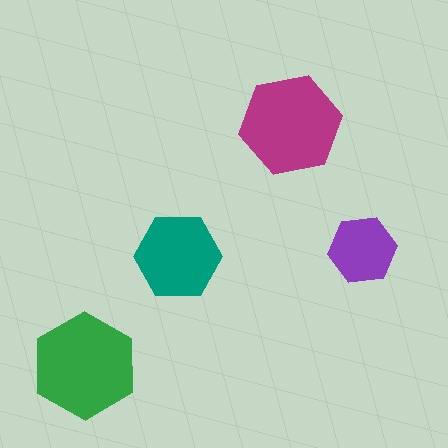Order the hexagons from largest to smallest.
the green one, the magenta one, the teal one, the purple one.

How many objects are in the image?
There are 4 objects in the image.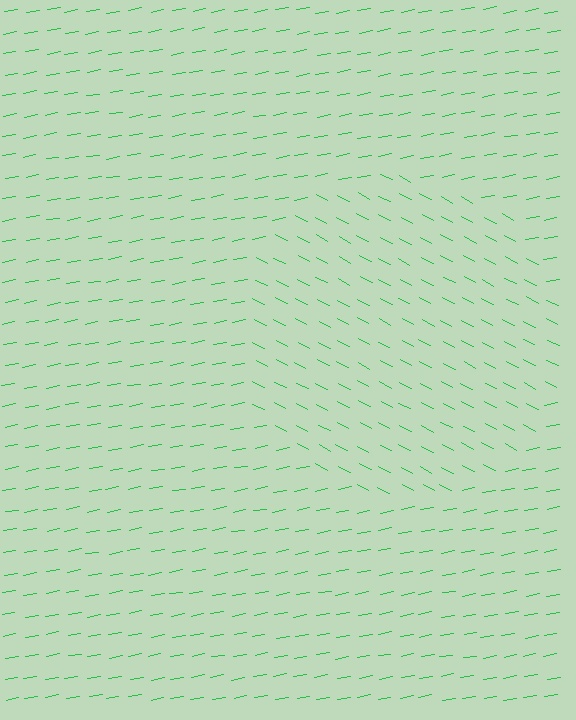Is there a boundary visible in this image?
Yes, there is a texture boundary formed by a change in line orientation.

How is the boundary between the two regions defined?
The boundary is defined purely by a change in line orientation (approximately 38 degrees difference). All lines are the same color and thickness.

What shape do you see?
I see a circle.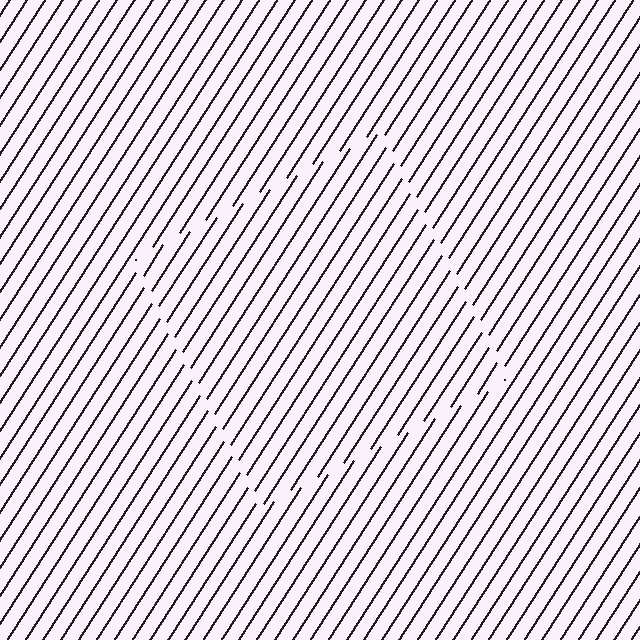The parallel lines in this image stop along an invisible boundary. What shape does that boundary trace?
An illusory square. The interior of the shape contains the same grating, shifted by half a period — the contour is defined by the phase discontinuity where line-ends from the inner and outer gratings abut.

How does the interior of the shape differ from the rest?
The interior of the shape contains the same grating, shifted by half a period — the contour is defined by the phase discontinuity where line-ends from the inner and outer gratings abut.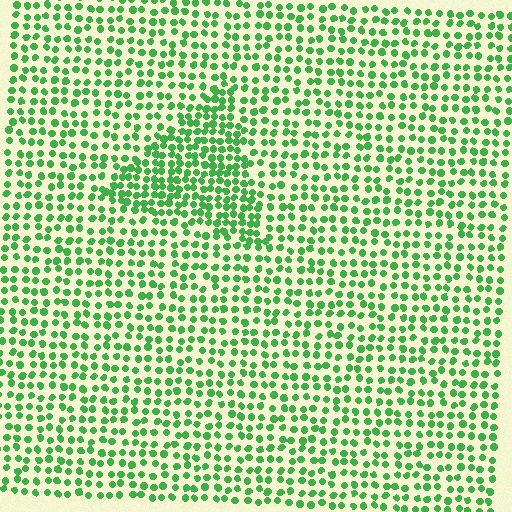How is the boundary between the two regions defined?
The boundary is defined by a change in element density (approximately 1.7x ratio). All elements are the same color, size, and shape.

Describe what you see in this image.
The image contains small green elements arranged at two different densities. A triangle-shaped region is visible where the elements are more densely packed than the surrounding area.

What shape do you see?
I see a triangle.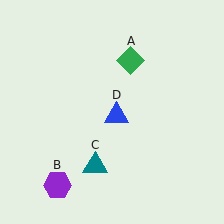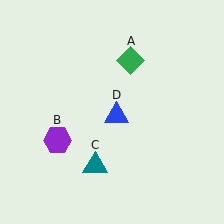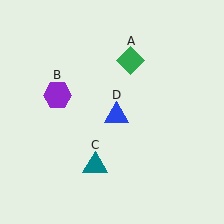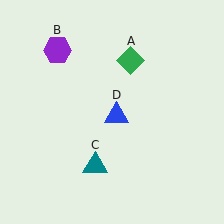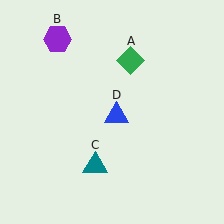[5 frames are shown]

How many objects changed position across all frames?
1 object changed position: purple hexagon (object B).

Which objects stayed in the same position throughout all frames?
Green diamond (object A) and teal triangle (object C) and blue triangle (object D) remained stationary.